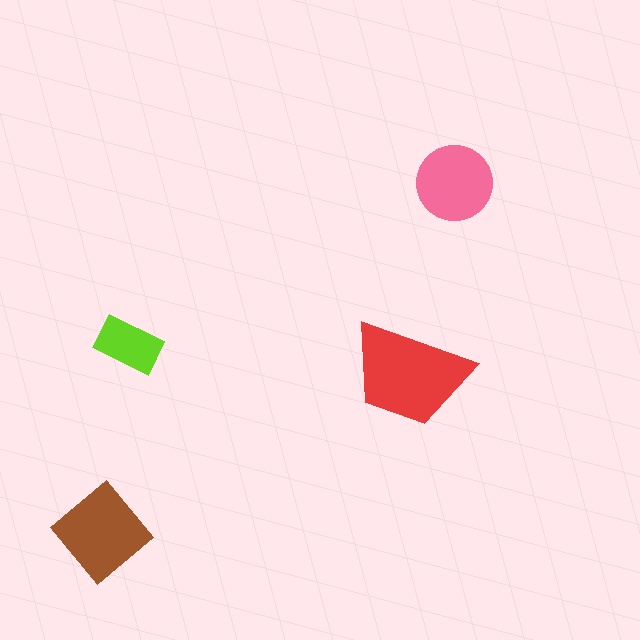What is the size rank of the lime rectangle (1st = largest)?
4th.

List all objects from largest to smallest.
The red trapezoid, the brown diamond, the pink circle, the lime rectangle.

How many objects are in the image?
There are 4 objects in the image.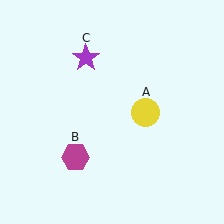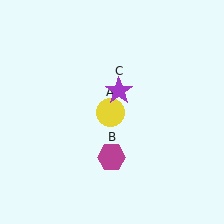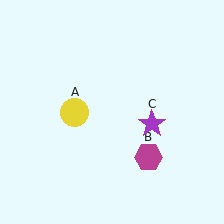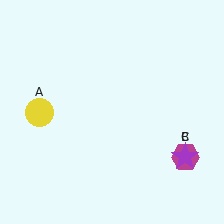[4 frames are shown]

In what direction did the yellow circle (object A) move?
The yellow circle (object A) moved left.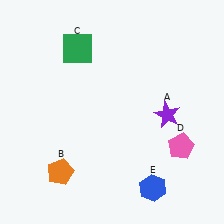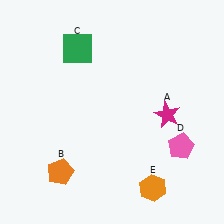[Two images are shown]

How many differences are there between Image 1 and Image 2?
There are 2 differences between the two images.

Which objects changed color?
A changed from purple to magenta. E changed from blue to orange.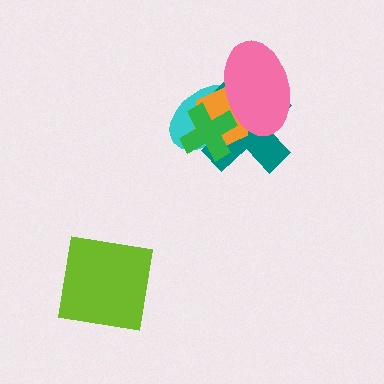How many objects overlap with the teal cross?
4 objects overlap with the teal cross.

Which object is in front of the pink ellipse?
The green cross is in front of the pink ellipse.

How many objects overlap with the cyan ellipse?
4 objects overlap with the cyan ellipse.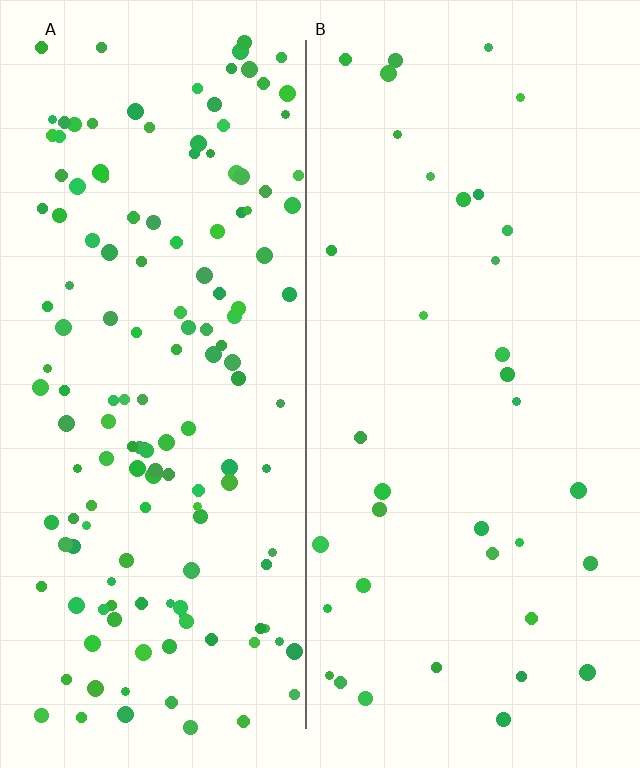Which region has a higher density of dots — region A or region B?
A (the left).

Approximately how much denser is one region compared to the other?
Approximately 4.2× — region A over region B.